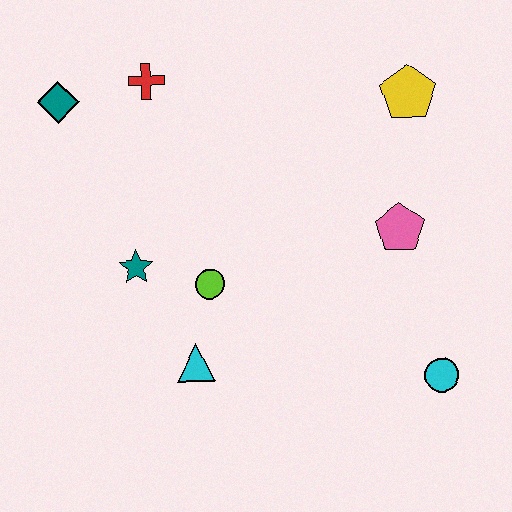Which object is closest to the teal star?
The lime circle is closest to the teal star.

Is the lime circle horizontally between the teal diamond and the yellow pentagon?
Yes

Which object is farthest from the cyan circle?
The teal diamond is farthest from the cyan circle.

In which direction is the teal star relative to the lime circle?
The teal star is to the left of the lime circle.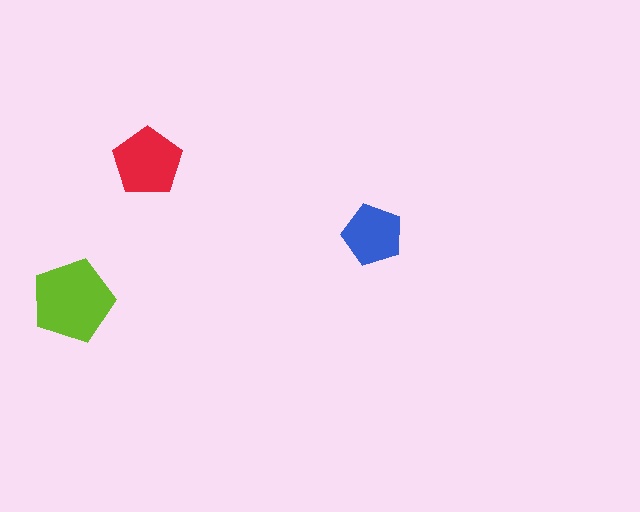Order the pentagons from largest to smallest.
the lime one, the red one, the blue one.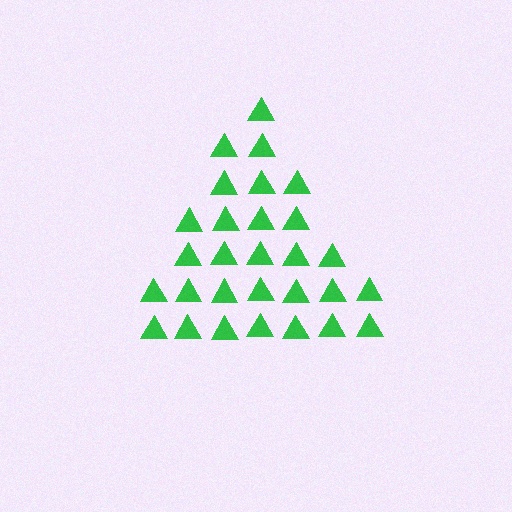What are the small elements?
The small elements are triangles.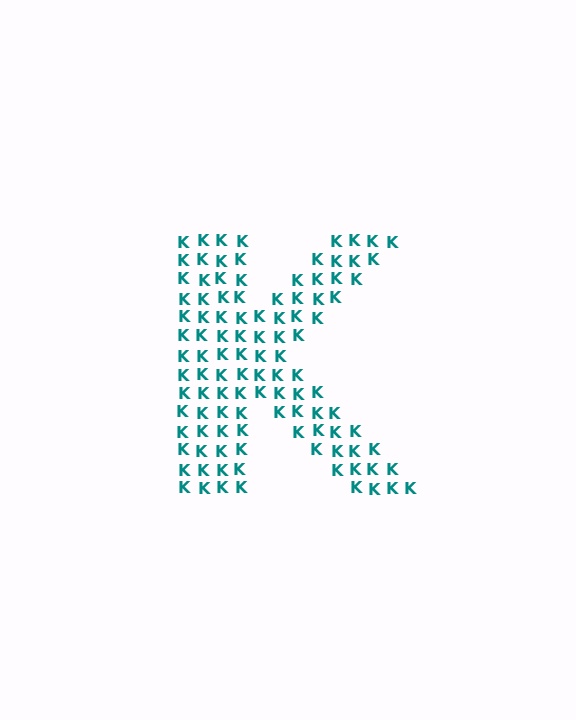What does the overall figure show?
The overall figure shows the letter K.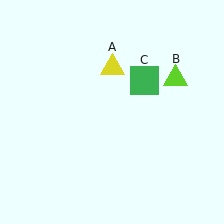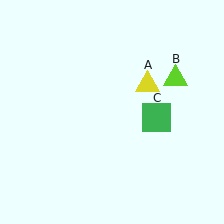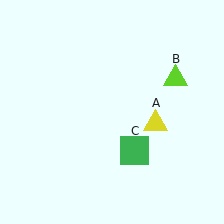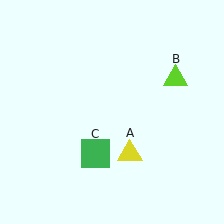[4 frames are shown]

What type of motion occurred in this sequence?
The yellow triangle (object A), green square (object C) rotated clockwise around the center of the scene.